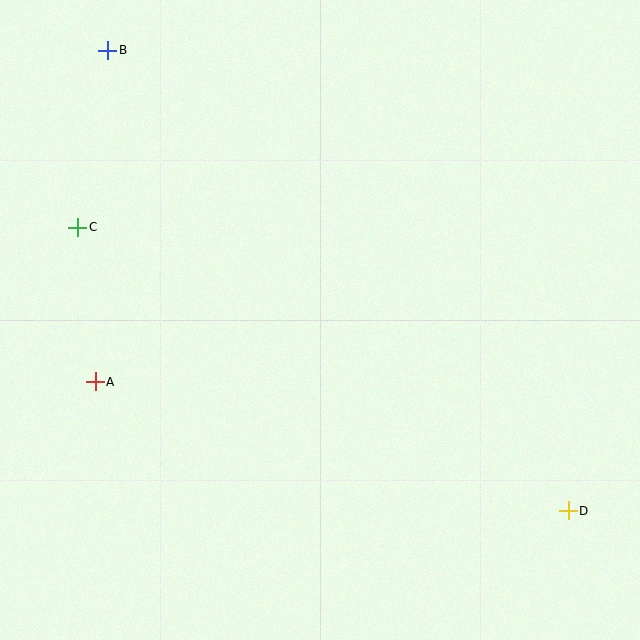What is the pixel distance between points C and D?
The distance between C and D is 567 pixels.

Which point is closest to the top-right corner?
Point D is closest to the top-right corner.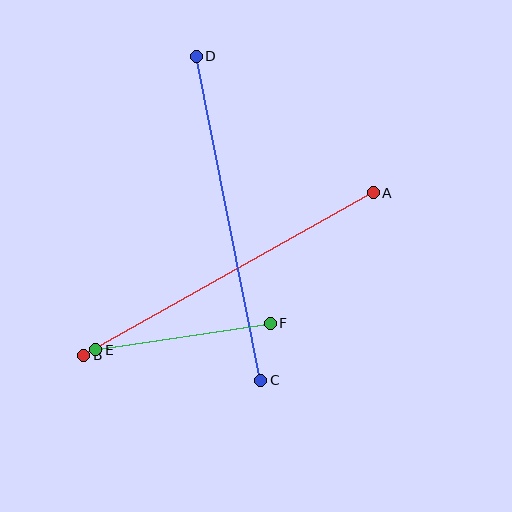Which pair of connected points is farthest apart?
Points A and B are farthest apart.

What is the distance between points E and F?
The distance is approximately 177 pixels.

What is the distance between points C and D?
The distance is approximately 330 pixels.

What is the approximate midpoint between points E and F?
The midpoint is at approximately (183, 336) pixels.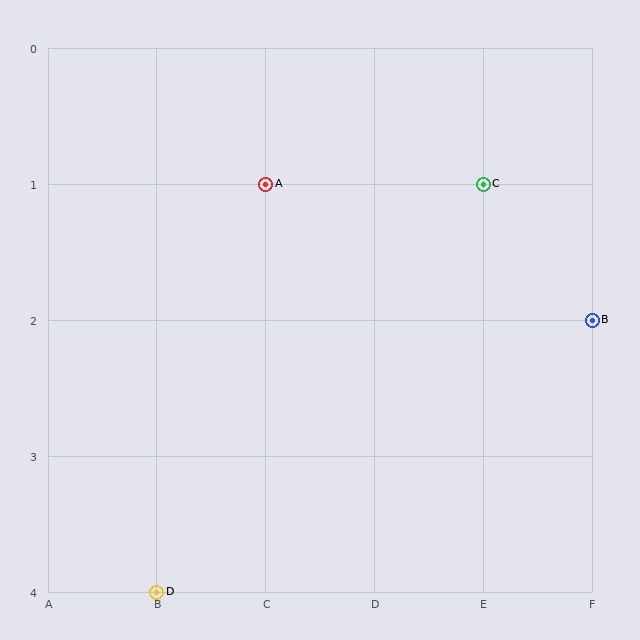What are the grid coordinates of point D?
Point D is at grid coordinates (B, 4).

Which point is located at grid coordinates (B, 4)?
Point D is at (B, 4).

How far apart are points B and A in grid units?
Points B and A are 3 columns and 1 row apart (about 3.2 grid units diagonally).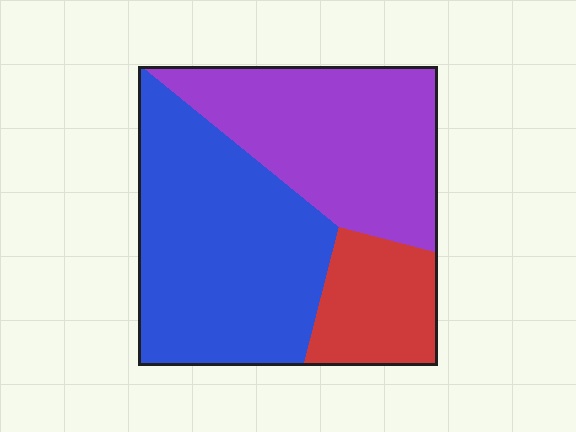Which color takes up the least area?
Red, at roughly 15%.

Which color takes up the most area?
Blue, at roughly 45%.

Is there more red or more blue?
Blue.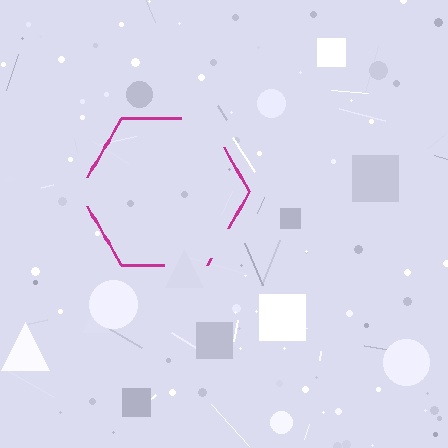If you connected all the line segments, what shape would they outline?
They would outline a hexagon.